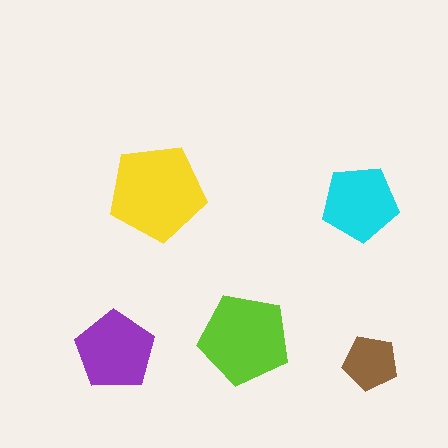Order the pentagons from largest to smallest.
the yellow one, the lime one, the purple one, the cyan one, the brown one.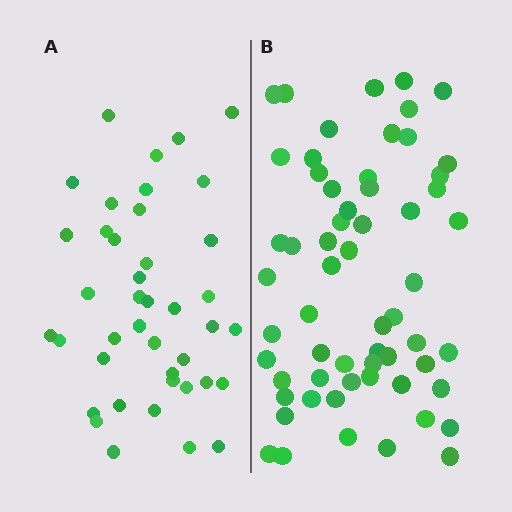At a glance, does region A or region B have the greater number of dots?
Region B (the right region) has more dots.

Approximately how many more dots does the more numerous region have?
Region B has approximately 20 more dots than region A.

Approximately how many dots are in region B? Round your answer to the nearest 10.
About 60 dots.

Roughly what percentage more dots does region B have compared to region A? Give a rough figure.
About 45% more.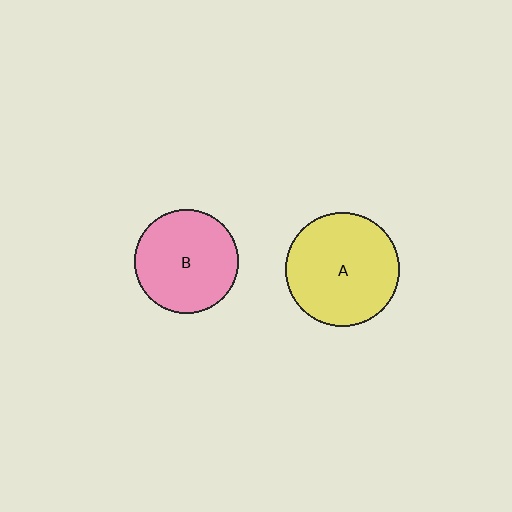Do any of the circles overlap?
No, none of the circles overlap.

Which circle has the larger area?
Circle A (yellow).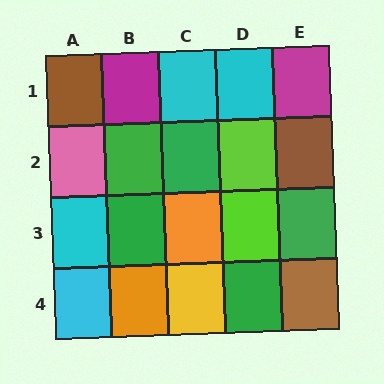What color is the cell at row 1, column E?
Magenta.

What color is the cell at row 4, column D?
Green.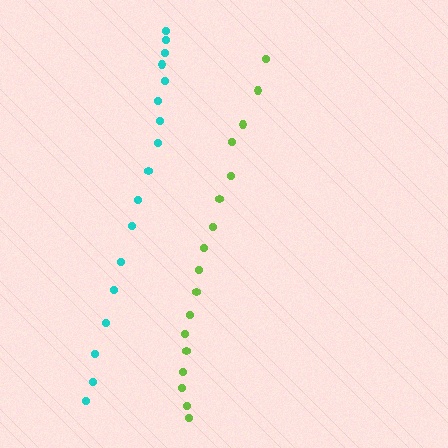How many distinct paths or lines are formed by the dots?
There are 2 distinct paths.